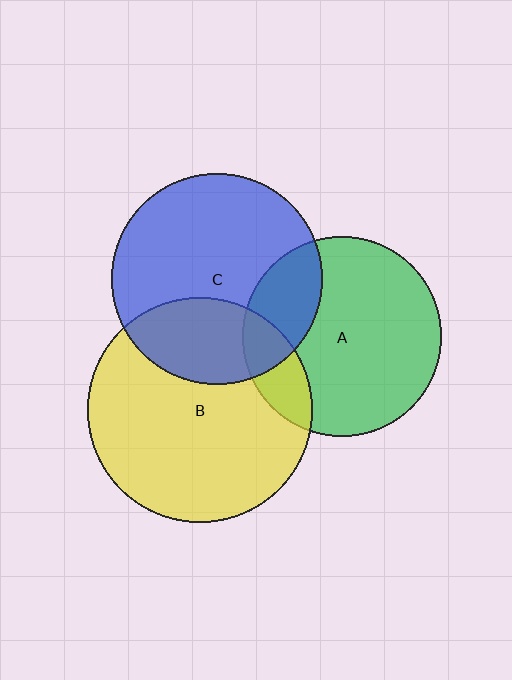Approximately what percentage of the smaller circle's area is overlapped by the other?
Approximately 15%.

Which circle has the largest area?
Circle B (yellow).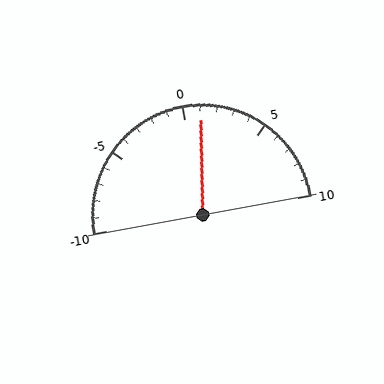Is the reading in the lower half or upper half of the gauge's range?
The reading is in the upper half of the range (-10 to 10).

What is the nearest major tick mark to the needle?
The nearest major tick mark is 0.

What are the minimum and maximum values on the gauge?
The gauge ranges from -10 to 10.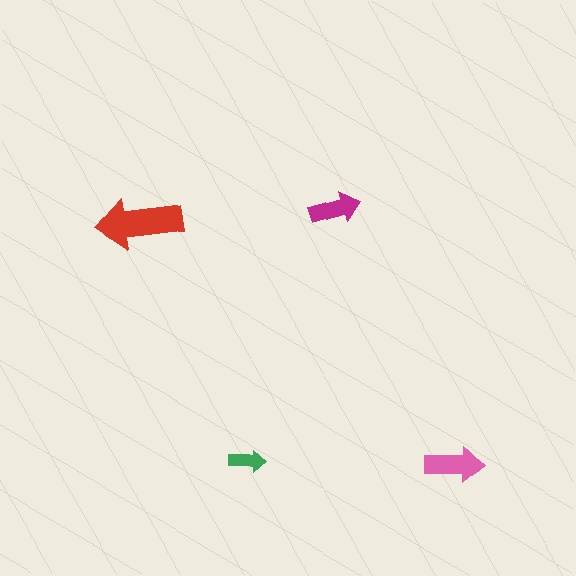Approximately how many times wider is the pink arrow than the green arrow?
About 1.5 times wider.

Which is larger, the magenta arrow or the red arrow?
The red one.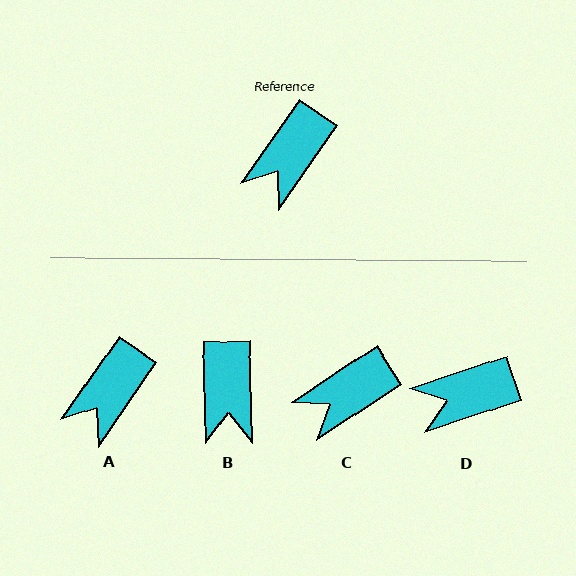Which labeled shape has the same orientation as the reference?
A.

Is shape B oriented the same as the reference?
No, it is off by about 36 degrees.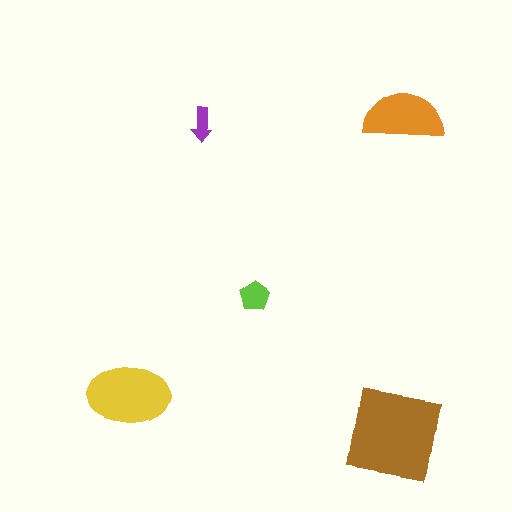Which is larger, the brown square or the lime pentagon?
The brown square.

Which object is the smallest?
The purple arrow.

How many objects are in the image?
There are 5 objects in the image.